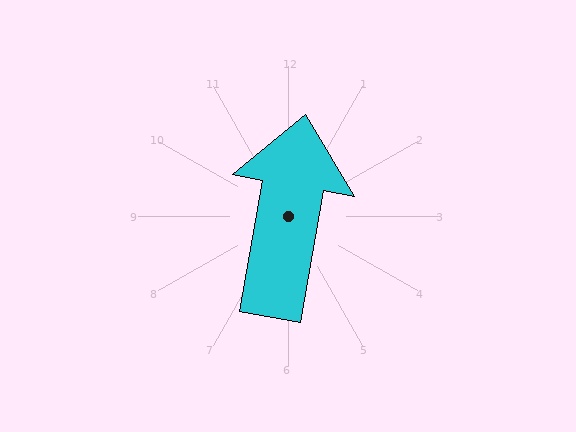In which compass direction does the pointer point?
North.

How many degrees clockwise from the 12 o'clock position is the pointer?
Approximately 10 degrees.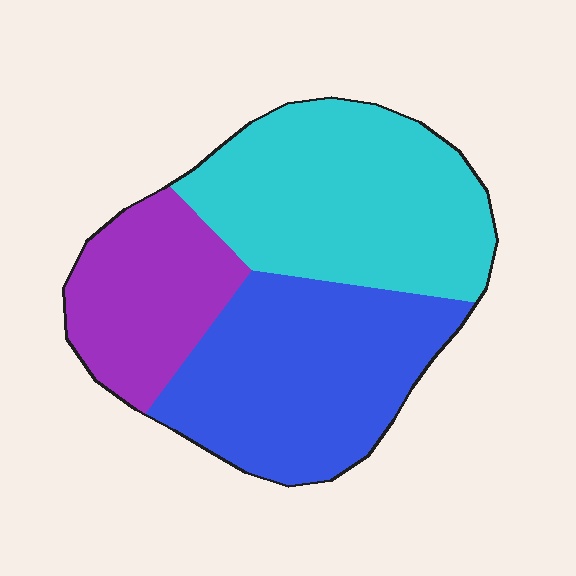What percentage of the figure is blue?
Blue takes up between a third and a half of the figure.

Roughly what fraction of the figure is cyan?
Cyan takes up about two fifths (2/5) of the figure.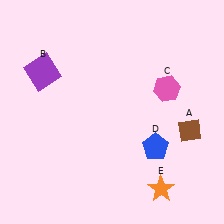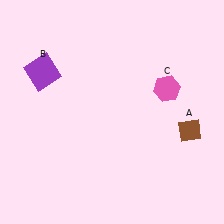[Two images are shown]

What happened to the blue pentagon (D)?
The blue pentagon (D) was removed in Image 2. It was in the bottom-right area of Image 1.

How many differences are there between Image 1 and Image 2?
There are 2 differences between the two images.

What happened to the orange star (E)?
The orange star (E) was removed in Image 2. It was in the bottom-right area of Image 1.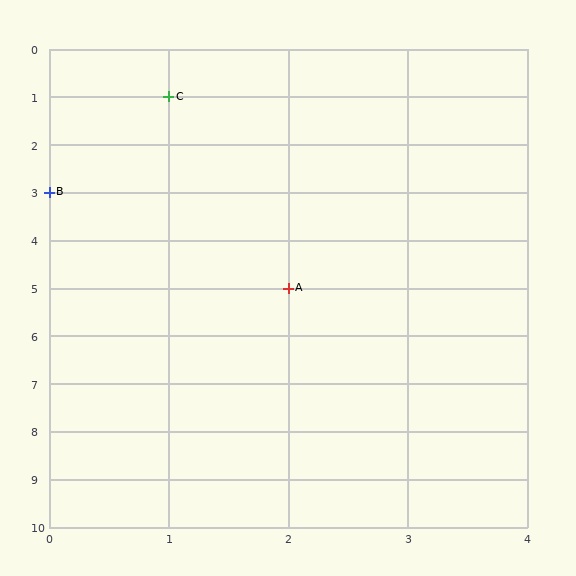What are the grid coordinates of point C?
Point C is at grid coordinates (1, 1).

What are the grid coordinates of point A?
Point A is at grid coordinates (2, 5).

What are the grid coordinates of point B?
Point B is at grid coordinates (0, 3).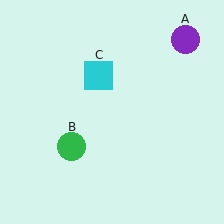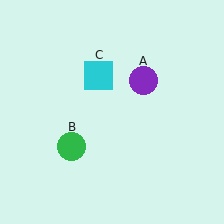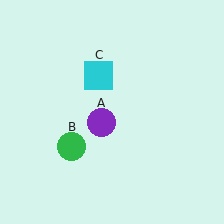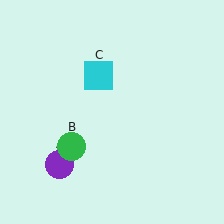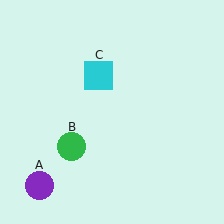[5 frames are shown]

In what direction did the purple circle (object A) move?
The purple circle (object A) moved down and to the left.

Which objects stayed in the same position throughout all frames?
Green circle (object B) and cyan square (object C) remained stationary.